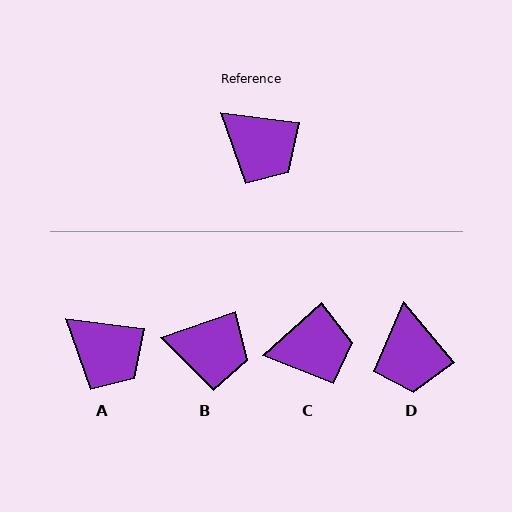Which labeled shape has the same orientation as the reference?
A.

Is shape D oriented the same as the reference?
No, it is off by about 43 degrees.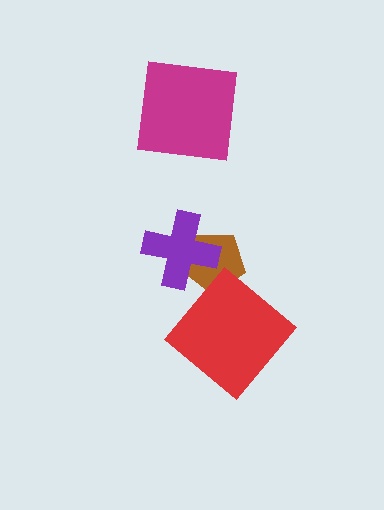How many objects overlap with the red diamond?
0 objects overlap with the red diamond.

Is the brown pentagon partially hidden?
Yes, it is partially covered by another shape.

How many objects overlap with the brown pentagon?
1 object overlaps with the brown pentagon.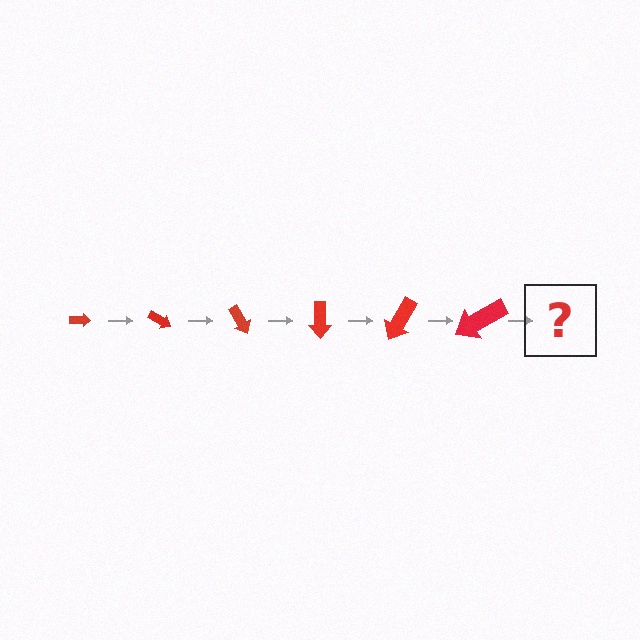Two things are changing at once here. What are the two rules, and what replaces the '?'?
The two rules are that the arrow grows larger each step and it rotates 30 degrees each step. The '?' should be an arrow, larger than the previous one and rotated 180 degrees from the start.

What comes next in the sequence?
The next element should be an arrow, larger than the previous one and rotated 180 degrees from the start.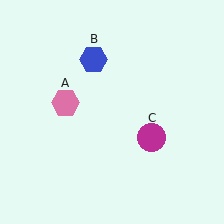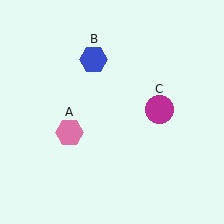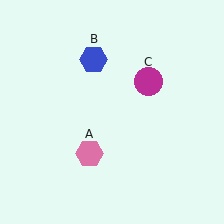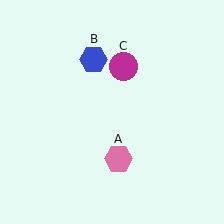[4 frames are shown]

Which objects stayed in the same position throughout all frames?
Blue hexagon (object B) remained stationary.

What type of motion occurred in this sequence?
The pink hexagon (object A), magenta circle (object C) rotated counterclockwise around the center of the scene.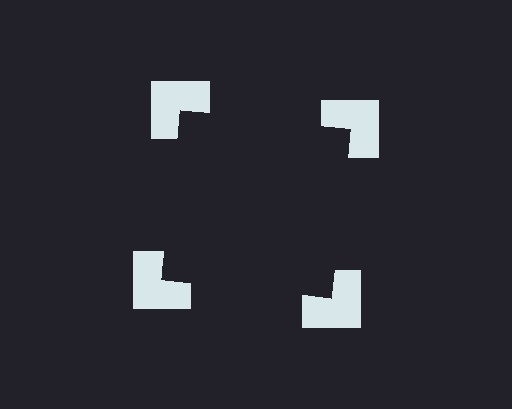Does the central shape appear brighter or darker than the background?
It typically appears slightly darker than the background, even though no actual brightness change is drawn.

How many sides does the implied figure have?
4 sides.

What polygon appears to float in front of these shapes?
An illusory square — its edges are inferred from the aligned wedge cuts in the notched squares, not physically drawn.